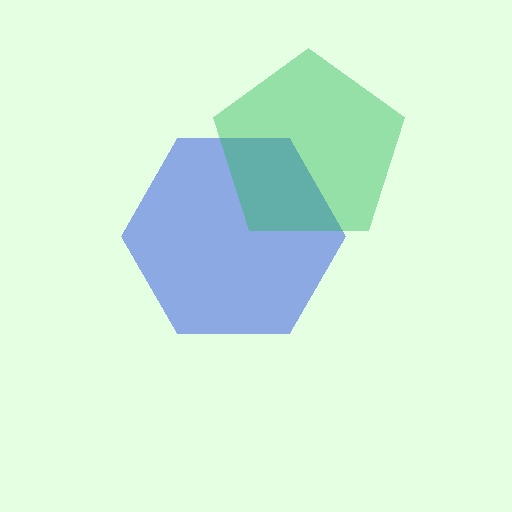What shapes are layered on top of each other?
The layered shapes are: a blue hexagon, a green pentagon.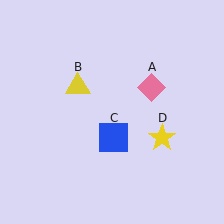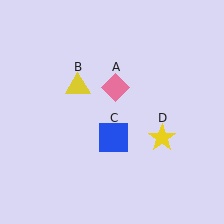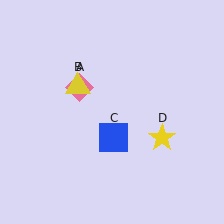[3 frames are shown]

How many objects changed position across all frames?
1 object changed position: pink diamond (object A).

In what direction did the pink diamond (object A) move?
The pink diamond (object A) moved left.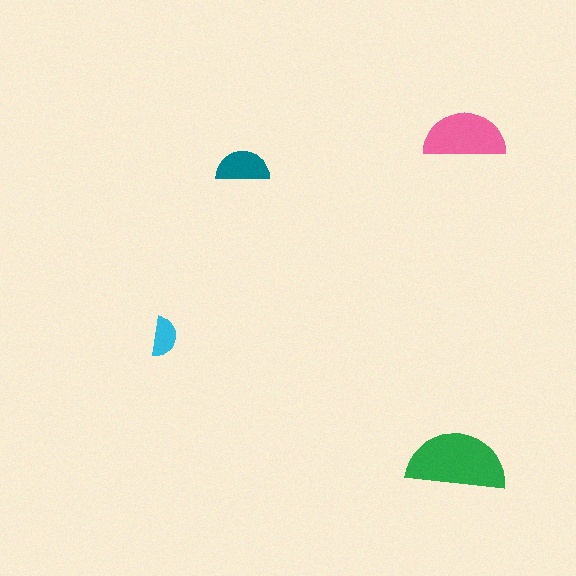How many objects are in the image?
There are 4 objects in the image.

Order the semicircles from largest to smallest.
the green one, the pink one, the teal one, the cyan one.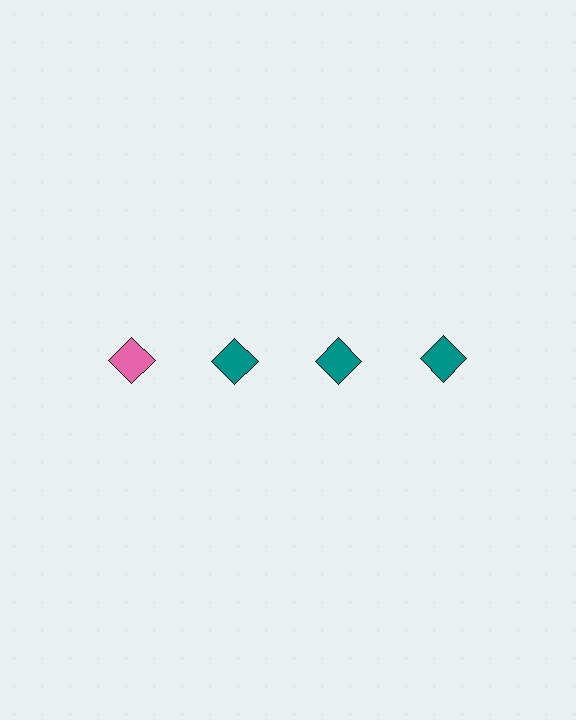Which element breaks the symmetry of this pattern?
The pink diamond in the top row, leftmost column breaks the symmetry. All other shapes are teal diamonds.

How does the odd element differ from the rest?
It has a different color: pink instead of teal.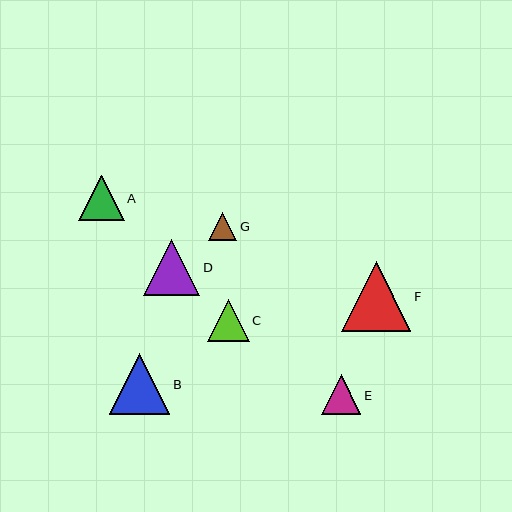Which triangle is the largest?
Triangle F is the largest with a size of approximately 70 pixels.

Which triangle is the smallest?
Triangle G is the smallest with a size of approximately 28 pixels.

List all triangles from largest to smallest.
From largest to smallest: F, B, D, A, C, E, G.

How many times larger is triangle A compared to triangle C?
Triangle A is approximately 1.1 times the size of triangle C.